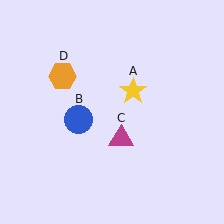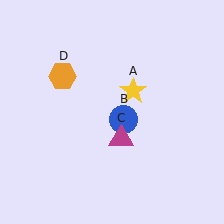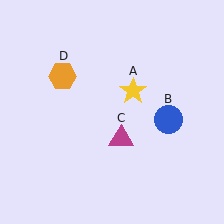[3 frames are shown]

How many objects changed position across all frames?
1 object changed position: blue circle (object B).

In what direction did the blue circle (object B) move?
The blue circle (object B) moved right.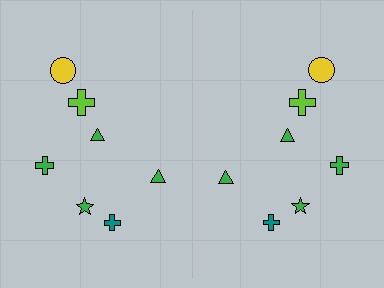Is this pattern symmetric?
Yes, this pattern has bilateral (reflection) symmetry.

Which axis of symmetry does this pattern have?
The pattern has a vertical axis of symmetry running through the center of the image.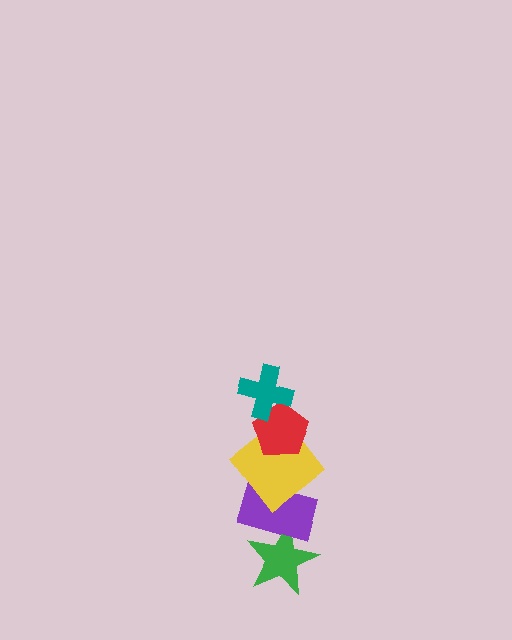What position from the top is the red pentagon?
The red pentagon is 2nd from the top.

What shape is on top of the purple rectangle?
The yellow diamond is on top of the purple rectangle.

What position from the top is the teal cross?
The teal cross is 1st from the top.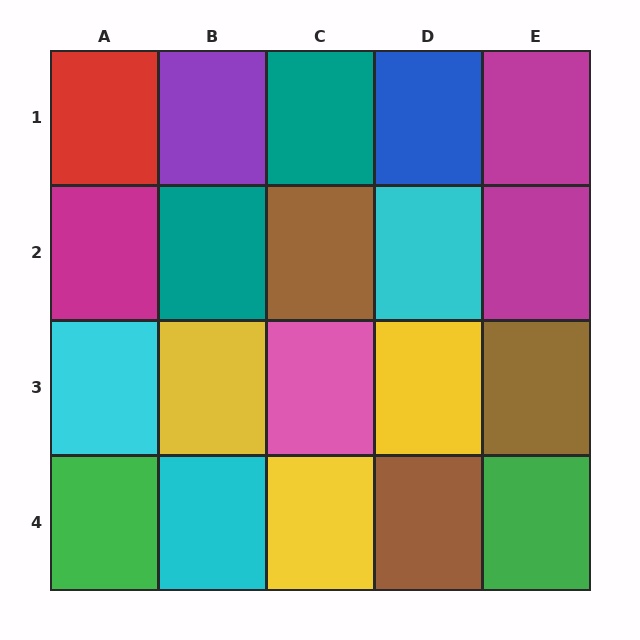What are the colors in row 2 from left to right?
Magenta, teal, brown, cyan, magenta.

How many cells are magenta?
3 cells are magenta.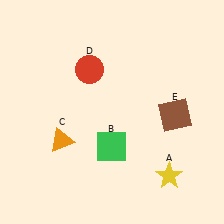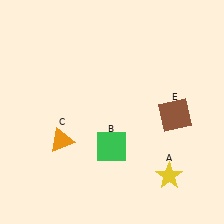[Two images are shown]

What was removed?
The red circle (D) was removed in Image 2.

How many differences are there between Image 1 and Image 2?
There is 1 difference between the two images.